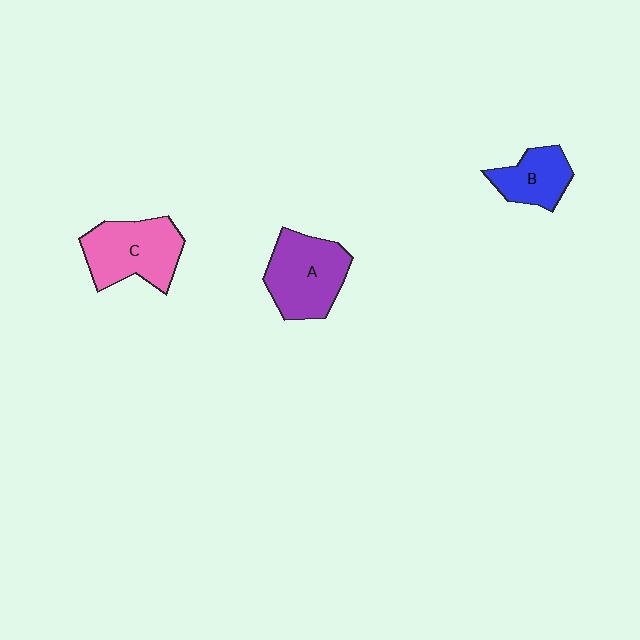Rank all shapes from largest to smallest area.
From largest to smallest: A (purple), C (pink), B (blue).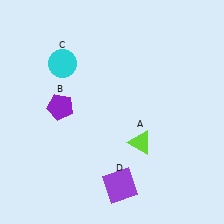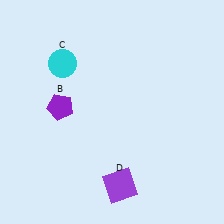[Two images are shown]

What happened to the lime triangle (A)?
The lime triangle (A) was removed in Image 2. It was in the bottom-right area of Image 1.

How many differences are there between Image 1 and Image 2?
There is 1 difference between the two images.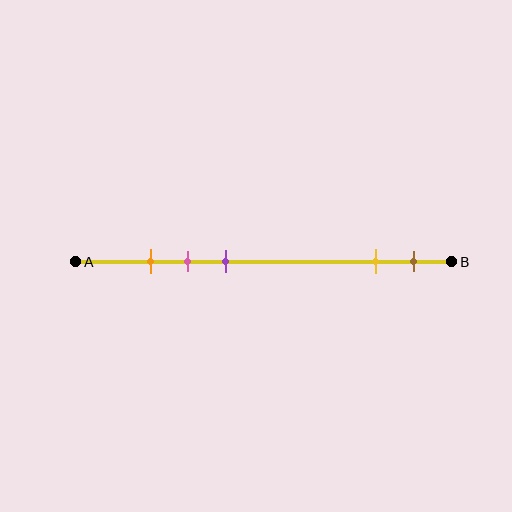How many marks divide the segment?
There are 5 marks dividing the segment.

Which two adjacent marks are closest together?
The orange and pink marks are the closest adjacent pair.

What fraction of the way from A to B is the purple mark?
The purple mark is approximately 40% (0.4) of the way from A to B.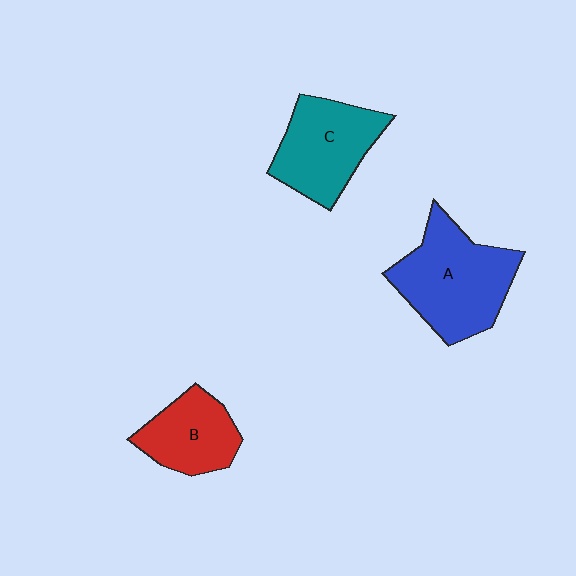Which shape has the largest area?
Shape A (blue).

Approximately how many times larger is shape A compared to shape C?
Approximately 1.2 times.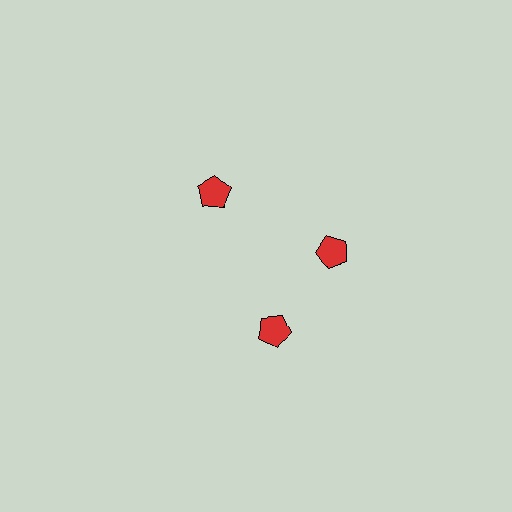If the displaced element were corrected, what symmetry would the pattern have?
It would have 3-fold rotational symmetry — the pattern would map onto itself every 120 degrees.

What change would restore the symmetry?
The symmetry would be restored by rotating it back into even spacing with its neighbors so that all 3 pentagons sit at equal angles and equal distance from the center.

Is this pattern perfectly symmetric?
No. The 3 red pentagons are arranged in a ring, but one element near the 7 o'clock position is rotated out of alignment along the ring, breaking the 3-fold rotational symmetry.